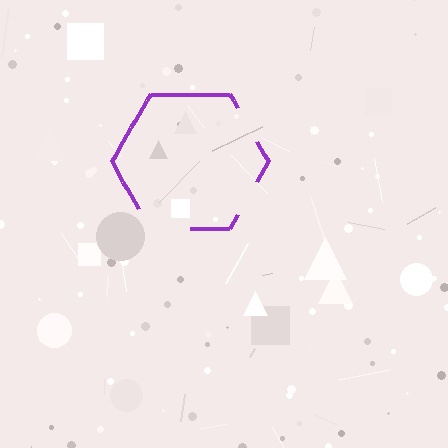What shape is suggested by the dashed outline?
The dashed outline suggests a hexagon.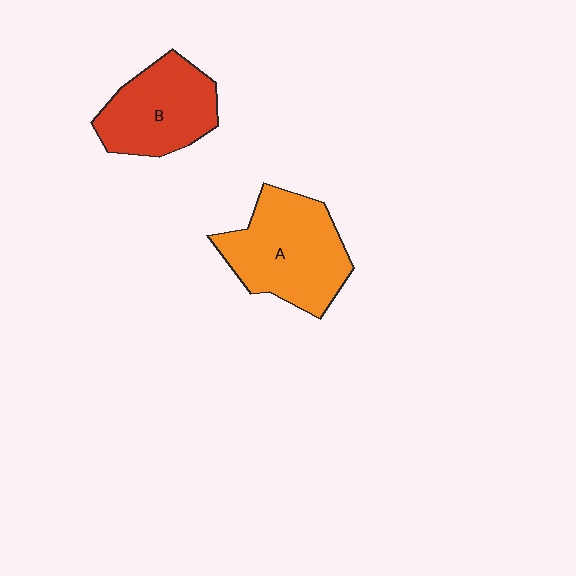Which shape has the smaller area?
Shape B (red).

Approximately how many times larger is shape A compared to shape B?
Approximately 1.2 times.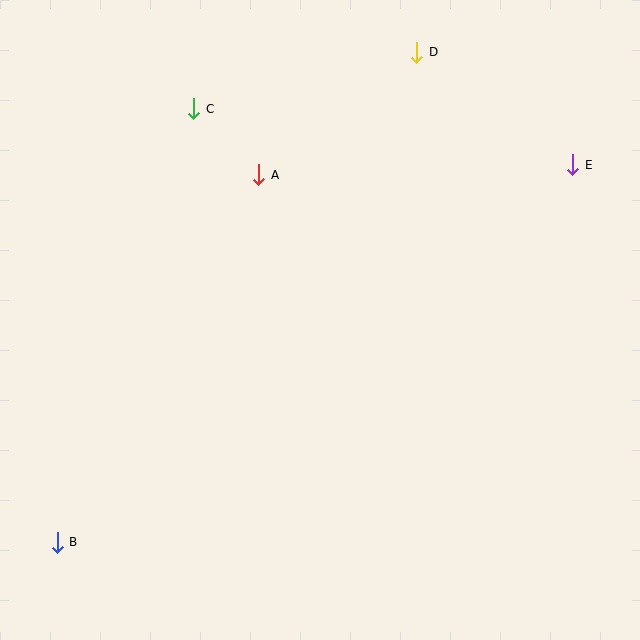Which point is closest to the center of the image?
Point A at (259, 175) is closest to the center.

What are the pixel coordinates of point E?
Point E is at (573, 165).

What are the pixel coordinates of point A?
Point A is at (259, 175).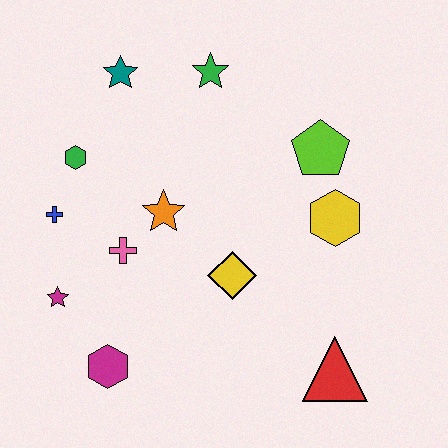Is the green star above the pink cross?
Yes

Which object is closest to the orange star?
The pink cross is closest to the orange star.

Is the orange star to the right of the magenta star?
Yes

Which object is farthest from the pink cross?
The red triangle is farthest from the pink cross.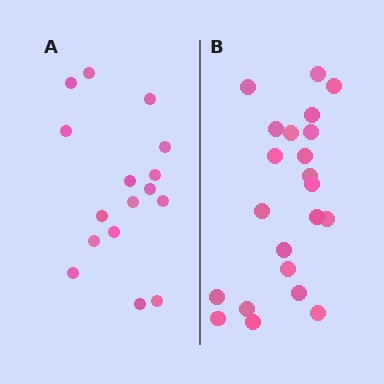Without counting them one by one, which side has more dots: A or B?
Region B (the right region) has more dots.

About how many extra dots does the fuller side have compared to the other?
Region B has about 6 more dots than region A.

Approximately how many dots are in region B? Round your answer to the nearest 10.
About 20 dots. (The exact count is 22, which rounds to 20.)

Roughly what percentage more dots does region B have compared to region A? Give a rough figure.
About 40% more.